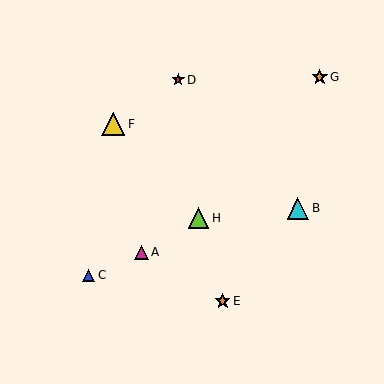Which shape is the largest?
The yellow triangle (labeled F) is the largest.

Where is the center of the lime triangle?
The center of the lime triangle is at (199, 218).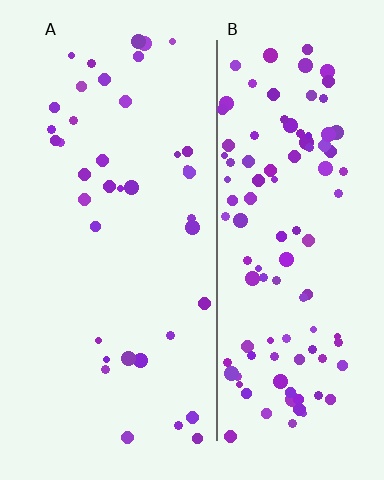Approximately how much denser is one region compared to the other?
Approximately 2.9× — region B over region A.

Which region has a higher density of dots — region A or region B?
B (the right).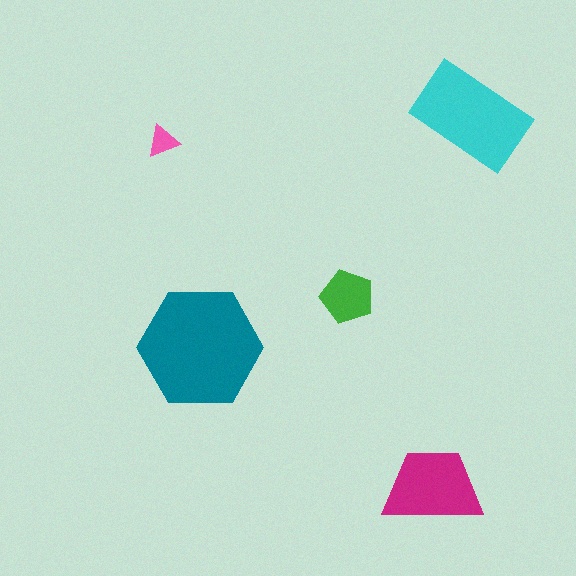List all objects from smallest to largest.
The pink triangle, the green pentagon, the magenta trapezoid, the cyan rectangle, the teal hexagon.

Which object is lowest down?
The magenta trapezoid is bottommost.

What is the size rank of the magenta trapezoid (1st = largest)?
3rd.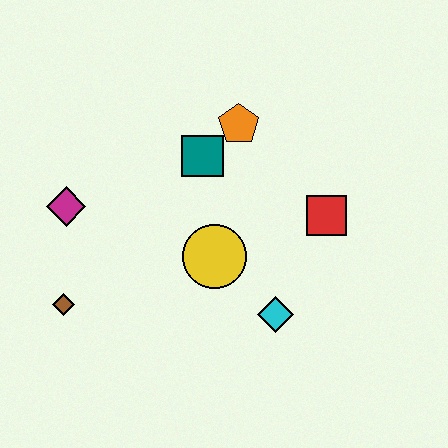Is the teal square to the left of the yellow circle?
Yes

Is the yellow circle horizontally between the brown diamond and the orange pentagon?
Yes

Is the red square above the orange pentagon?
No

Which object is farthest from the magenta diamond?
The red square is farthest from the magenta diamond.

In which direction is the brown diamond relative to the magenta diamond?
The brown diamond is below the magenta diamond.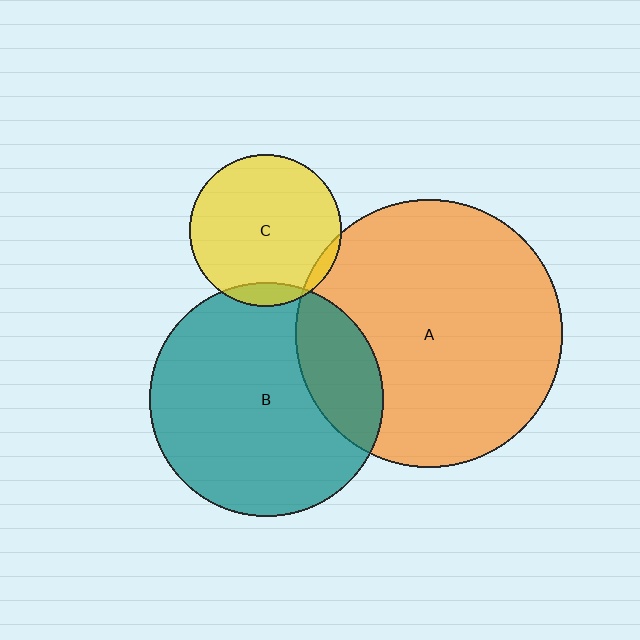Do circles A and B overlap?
Yes.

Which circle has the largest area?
Circle A (orange).